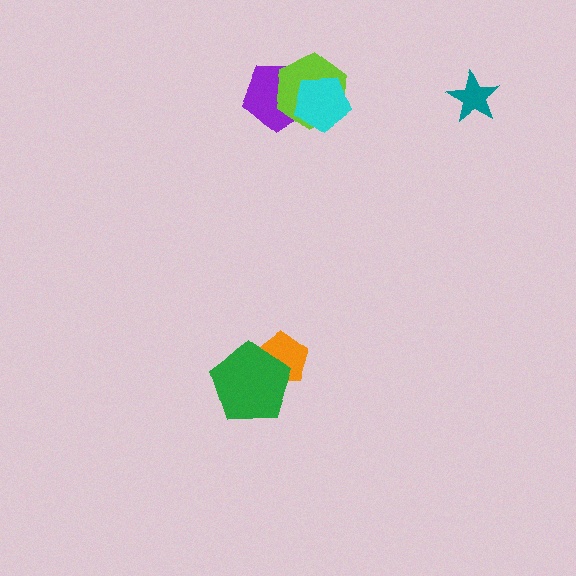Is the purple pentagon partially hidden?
Yes, it is partially covered by another shape.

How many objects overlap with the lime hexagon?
2 objects overlap with the lime hexagon.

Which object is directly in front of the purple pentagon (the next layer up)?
The lime hexagon is directly in front of the purple pentagon.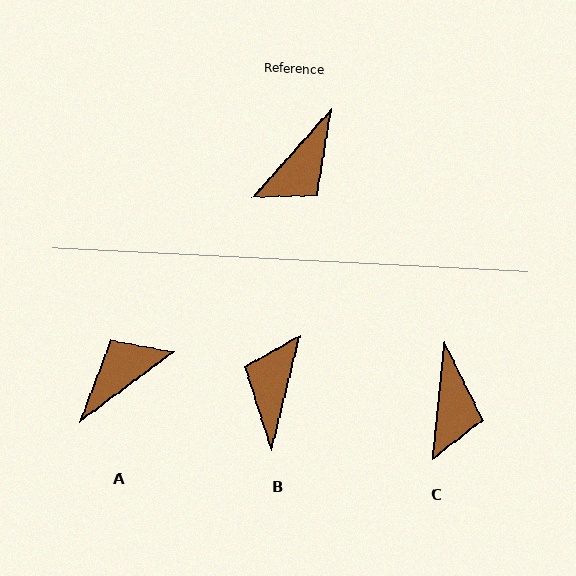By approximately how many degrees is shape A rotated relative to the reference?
Approximately 169 degrees counter-clockwise.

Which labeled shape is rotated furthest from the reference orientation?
A, about 169 degrees away.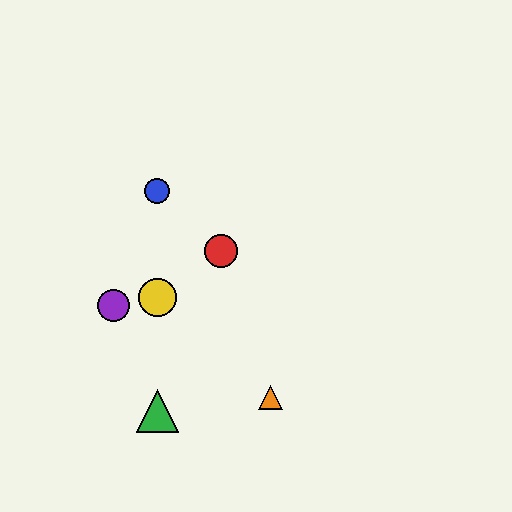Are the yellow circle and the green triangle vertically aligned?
Yes, both are at x≈157.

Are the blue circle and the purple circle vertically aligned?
No, the blue circle is at x≈157 and the purple circle is at x≈114.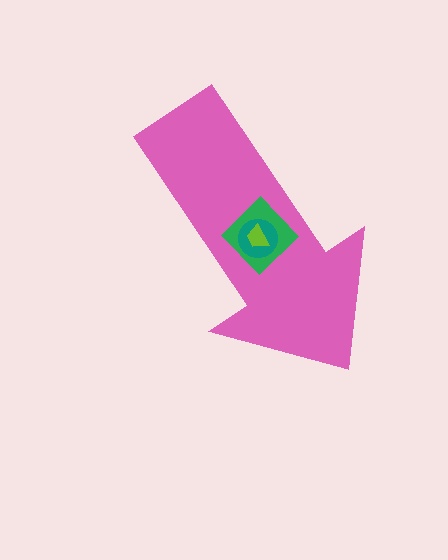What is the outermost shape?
The pink arrow.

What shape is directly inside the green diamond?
The teal circle.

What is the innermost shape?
The lime trapezoid.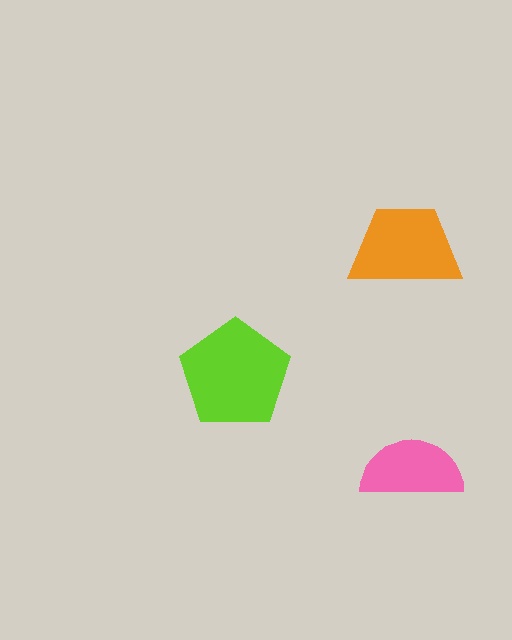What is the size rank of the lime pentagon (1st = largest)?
1st.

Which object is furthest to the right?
The pink semicircle is rightmost.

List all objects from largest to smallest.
The lime pentagon, the orange trapezoid, the pink semicircle.